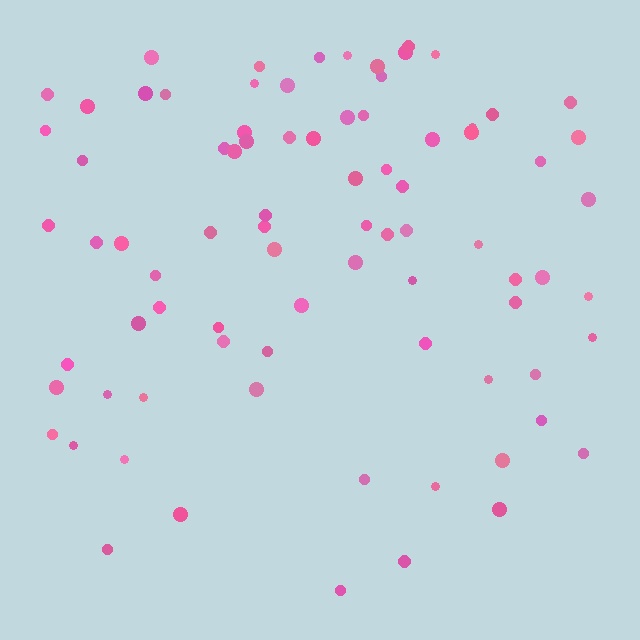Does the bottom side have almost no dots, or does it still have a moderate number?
Still a moderate number, just noticeably fewer than the top.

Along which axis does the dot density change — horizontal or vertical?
Vertical.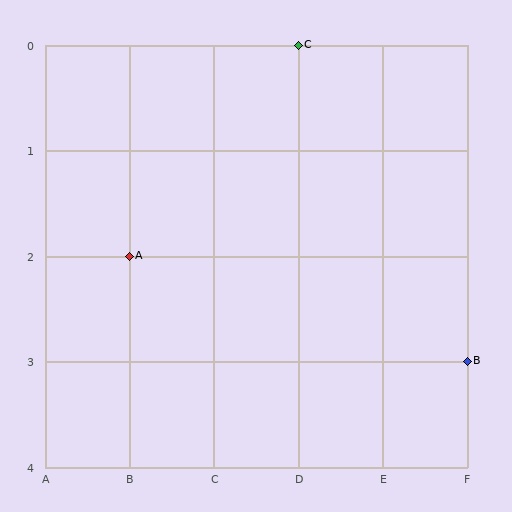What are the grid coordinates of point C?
Point C is at grid coordinates (D, 0).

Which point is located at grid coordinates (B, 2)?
Point A is at (B, 2).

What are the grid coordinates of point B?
Point B is at grid coordinates (F, 3).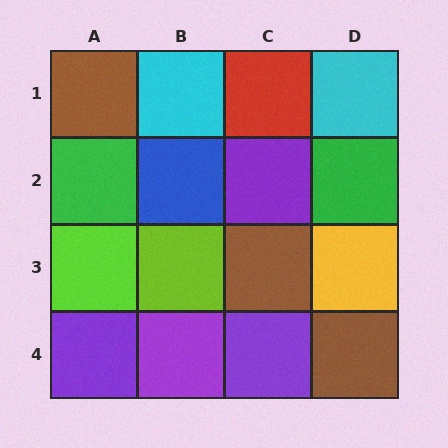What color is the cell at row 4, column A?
Purple.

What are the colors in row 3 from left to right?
Lime, lime, brown, yellow.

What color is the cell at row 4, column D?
Brown.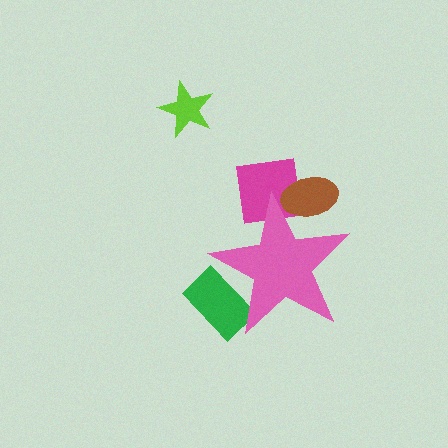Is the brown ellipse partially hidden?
Yes, the brown ellipse is partially hidden behind the pink star.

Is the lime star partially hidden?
No, the lime star is fully visible.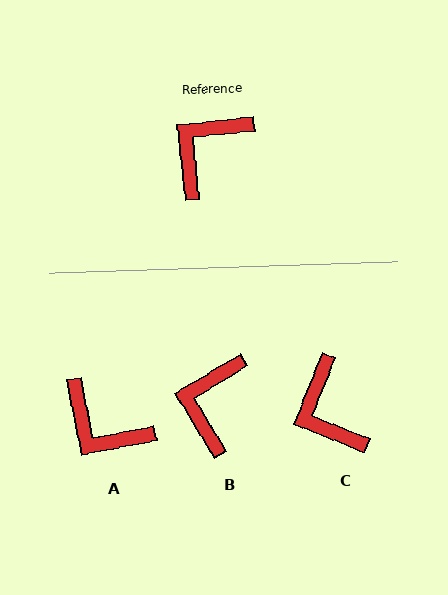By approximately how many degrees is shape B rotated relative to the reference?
Approximately 25 degrees counter-clockwise.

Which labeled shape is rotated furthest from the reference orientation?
A, about 95 degrees away.